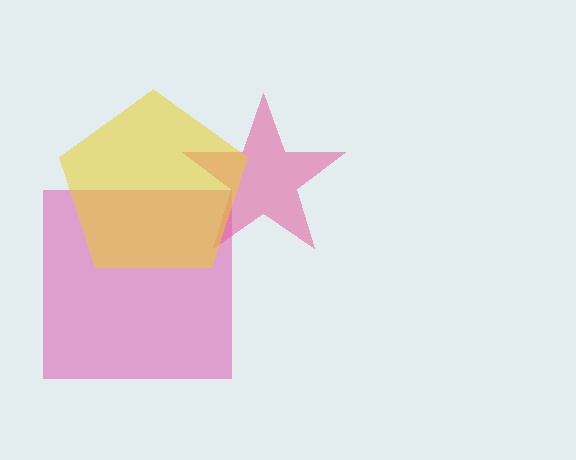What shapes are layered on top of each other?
The layered shapes are: a magenta square, a pink star, a yellow pentagon.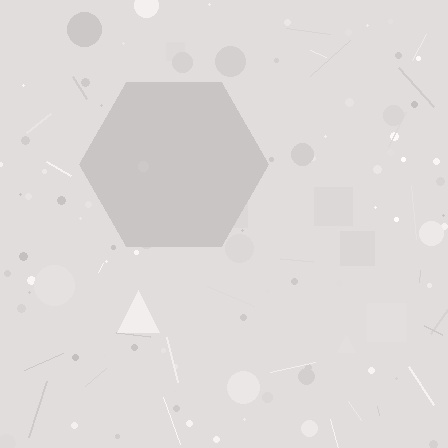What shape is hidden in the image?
A hexagon is hidden in the image.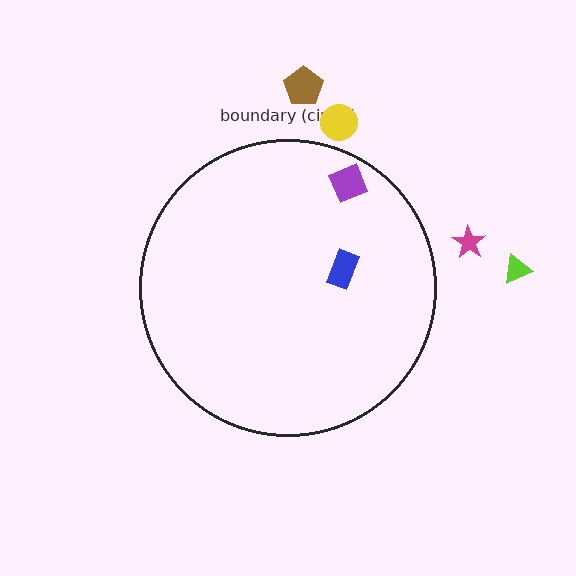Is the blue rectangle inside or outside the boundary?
Inside.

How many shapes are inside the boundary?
2 inside, 4 outside.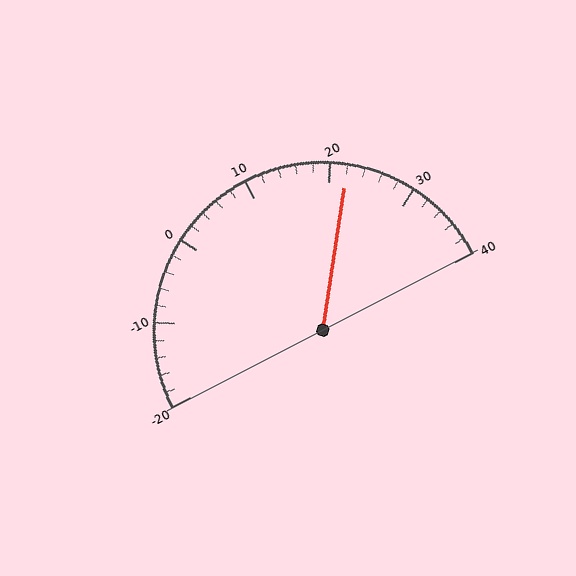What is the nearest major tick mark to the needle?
The nearest major tick mark is 20.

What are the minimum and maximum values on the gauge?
The gauge ranges from -20 to 40.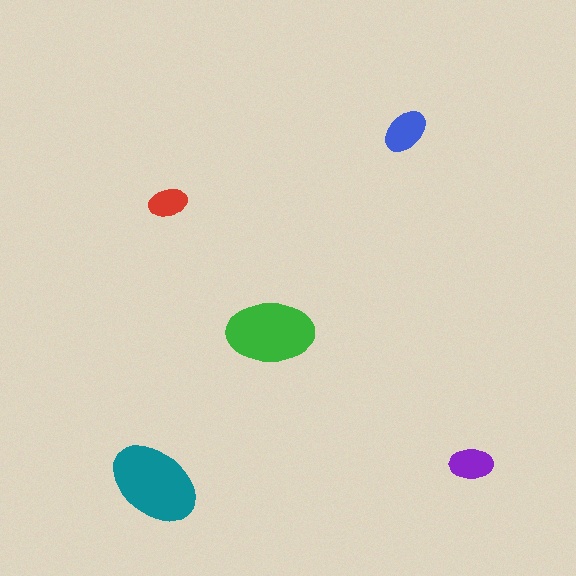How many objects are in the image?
There are 5 objects in the image.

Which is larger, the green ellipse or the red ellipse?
The green one.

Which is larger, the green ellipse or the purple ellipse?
The green one.